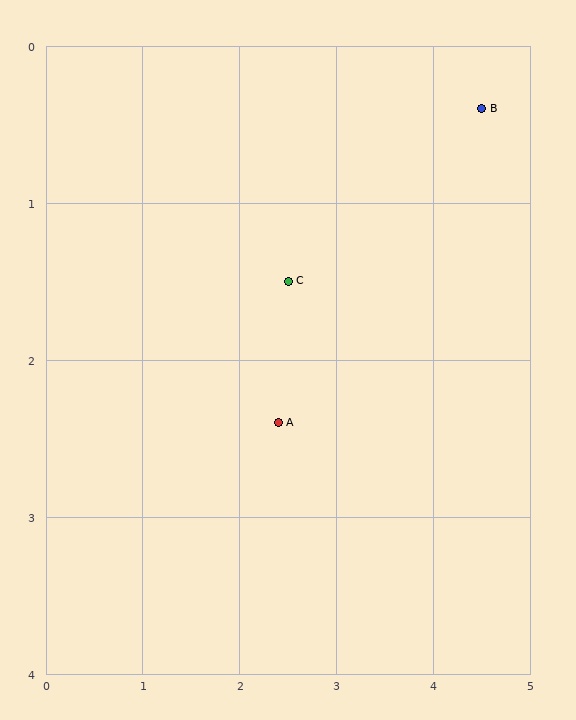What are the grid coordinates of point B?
Point B is at approximately (4.5, 0.4).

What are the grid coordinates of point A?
Point A is at approximately (2.4, 2.4).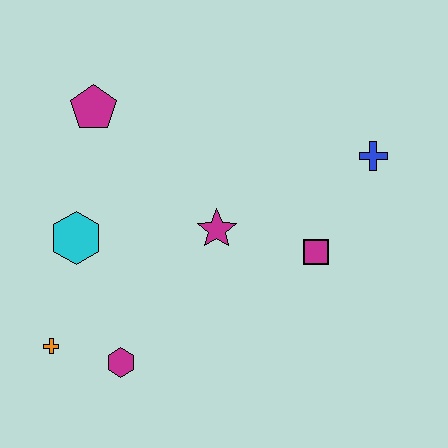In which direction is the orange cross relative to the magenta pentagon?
The orange cross is below the magenta pentagon.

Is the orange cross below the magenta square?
Yes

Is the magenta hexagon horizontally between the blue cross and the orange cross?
Yes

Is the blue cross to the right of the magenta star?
Yes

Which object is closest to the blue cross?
The magenta square is closest to the blue cross.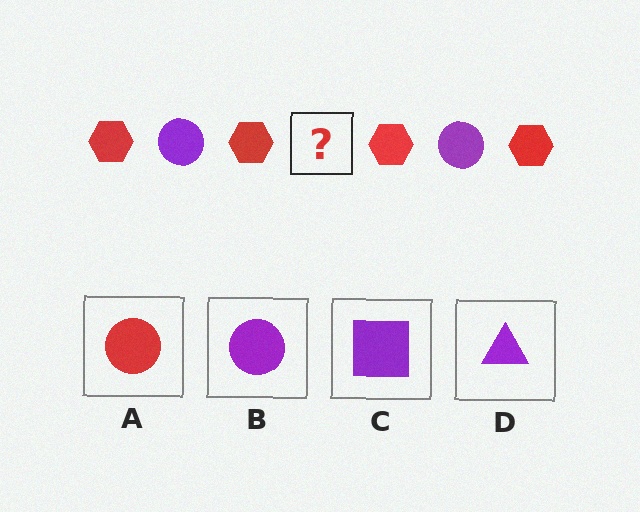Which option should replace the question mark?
Option B.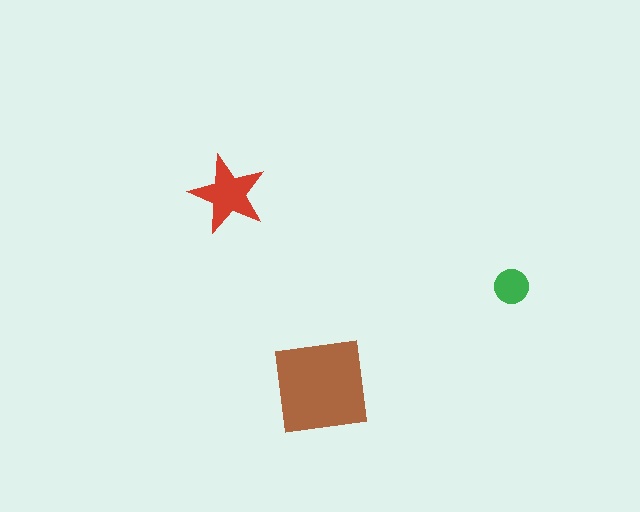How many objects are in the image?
There are 3 objects in the image.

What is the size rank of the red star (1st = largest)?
2nd.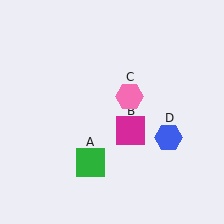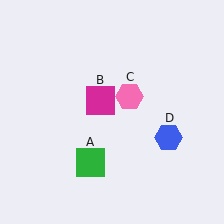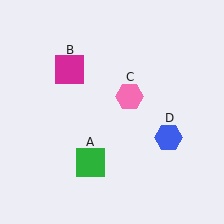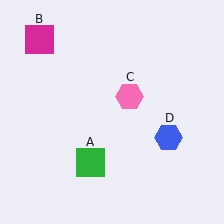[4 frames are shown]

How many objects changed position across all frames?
1 object changed position: magenta square (object B).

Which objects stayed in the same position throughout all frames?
Green square (object A) and pink hexagon (object C) and blue hexagon (object D) remained stationary.